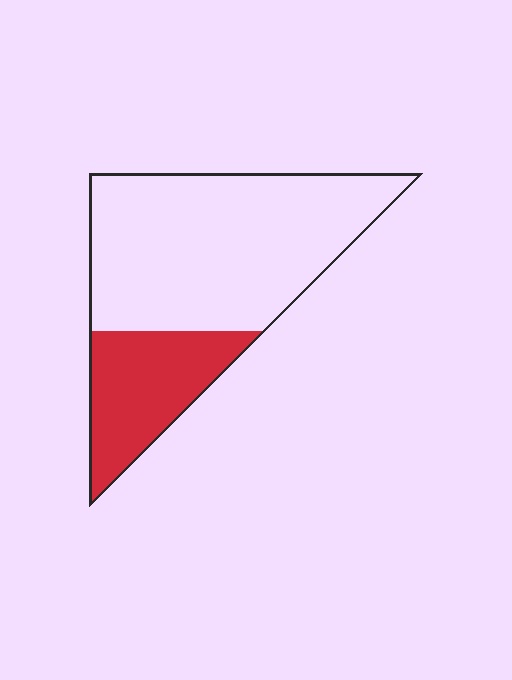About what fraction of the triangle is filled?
About one quarter (1/4).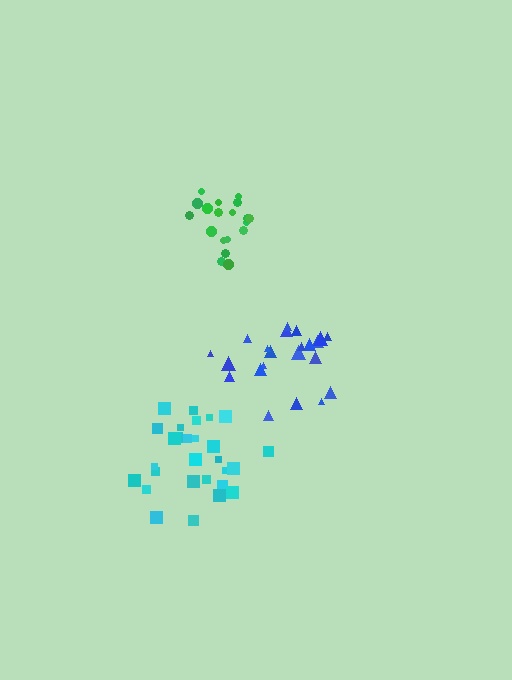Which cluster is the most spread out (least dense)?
Blue.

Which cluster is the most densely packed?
Green.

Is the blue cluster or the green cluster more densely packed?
Green.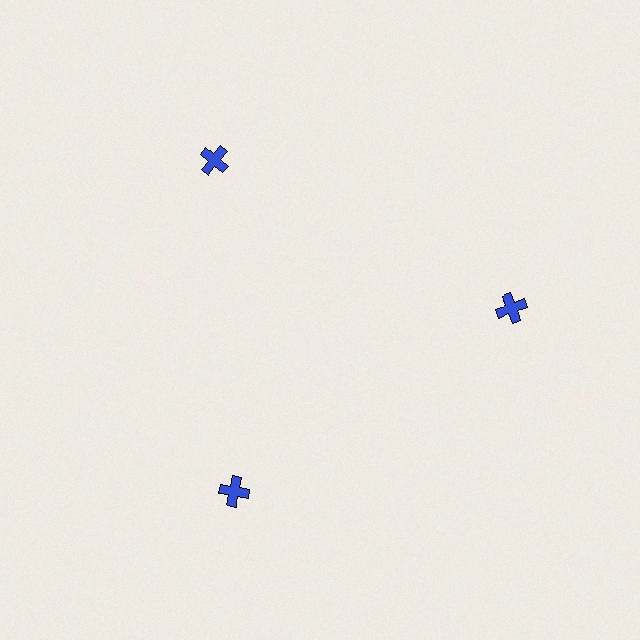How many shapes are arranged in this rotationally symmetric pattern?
There are 3 shapes, arranged in 3 groups of 1.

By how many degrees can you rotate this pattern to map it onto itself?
The pattern maps onto itself every 120 degrees of rotation.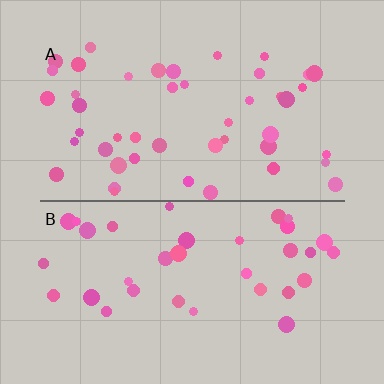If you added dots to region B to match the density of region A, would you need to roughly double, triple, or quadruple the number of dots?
Approximately double.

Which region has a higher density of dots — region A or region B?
A (the top).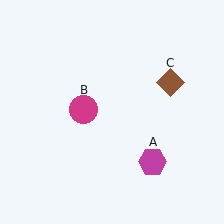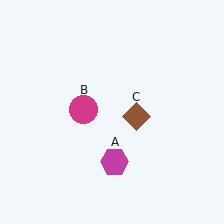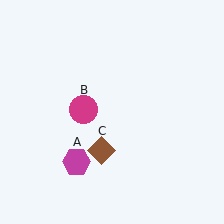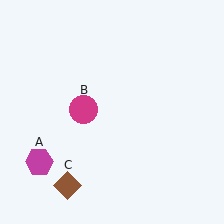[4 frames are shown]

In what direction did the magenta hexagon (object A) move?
The magenta hexagon (object A) moved left.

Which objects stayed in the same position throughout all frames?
Magenta circle (object B) remained stationary.